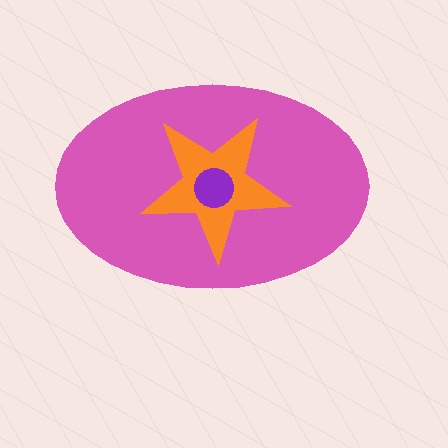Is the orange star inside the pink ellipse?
Yes.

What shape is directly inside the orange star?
The purple circle.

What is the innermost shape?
The purple circle.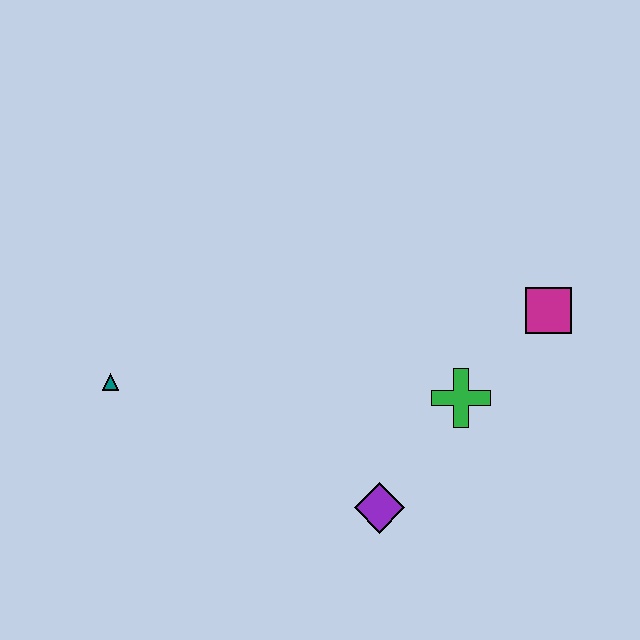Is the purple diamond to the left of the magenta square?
Yes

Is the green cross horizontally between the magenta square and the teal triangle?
Yes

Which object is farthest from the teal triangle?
The magenta square is farthest from the teal triangle.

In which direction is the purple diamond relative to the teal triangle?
The purple diamond is to the right of the teal triangle.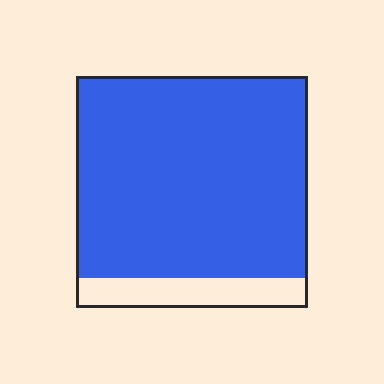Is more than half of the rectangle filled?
Yes.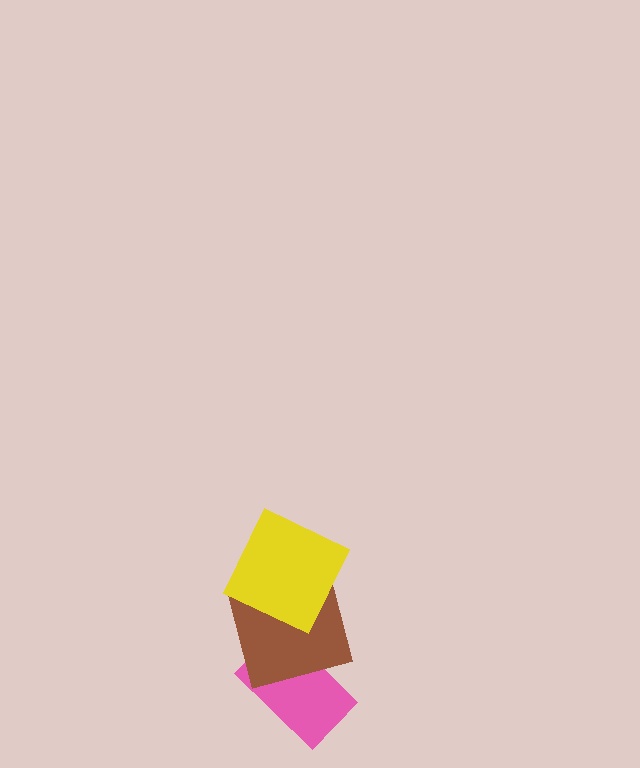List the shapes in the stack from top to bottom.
From top to bottom: the yellow square, the brown square, the pink rectangle.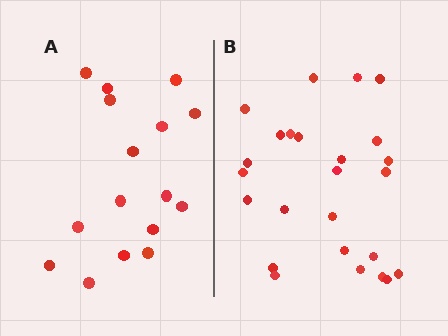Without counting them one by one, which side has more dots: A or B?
Region B (the right region) has more dots.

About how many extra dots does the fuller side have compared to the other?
Region B has roughly 8 or so more dots than region A.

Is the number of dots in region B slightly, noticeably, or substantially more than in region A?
Region B has substantially more. The ratio is roughly 1.6 to 1.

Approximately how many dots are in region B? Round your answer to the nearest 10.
About 20 dots. (The exact count is 25, which rounds to 20.)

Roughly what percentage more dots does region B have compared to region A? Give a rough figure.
About 55% more.